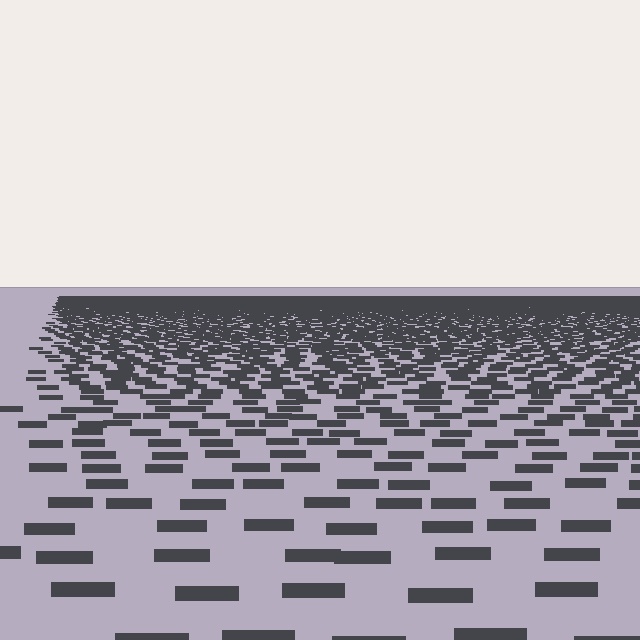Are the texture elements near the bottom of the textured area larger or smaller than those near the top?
Larger. Near the bottom, elements are closer to the viewer and appear at a bigger on-screen size.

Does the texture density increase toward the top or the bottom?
Density increases toward the top.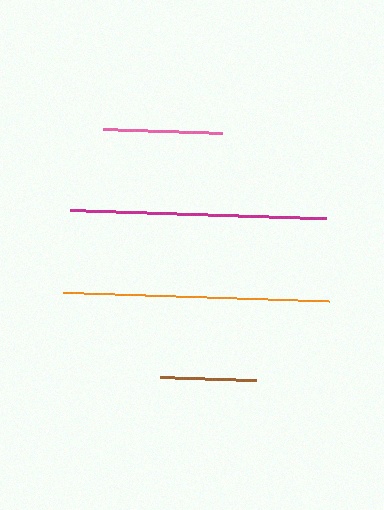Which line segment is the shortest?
The brown line is the shortest at approximately 96 pixels.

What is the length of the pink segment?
The pink segment is approximately 119 pixels long.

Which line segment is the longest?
The orange line is the longest at approximately 266 pixels.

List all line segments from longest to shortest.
From longest to shortest: orange, magenta, pink, brown.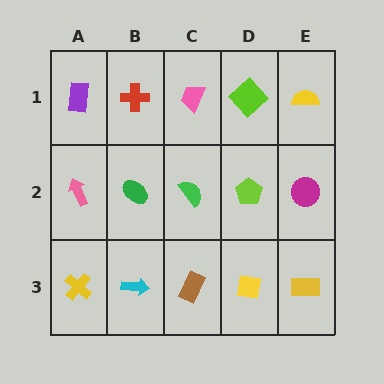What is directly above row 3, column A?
A pink arrow.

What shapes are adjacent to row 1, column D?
A lime pentagon (row 2, column D), a pink trapezoid (row 1, column C), a yellow semicircle (row 1, column E).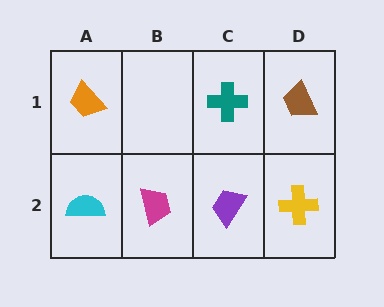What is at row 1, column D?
A brown trapezoid.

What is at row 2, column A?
A cyan semicircle.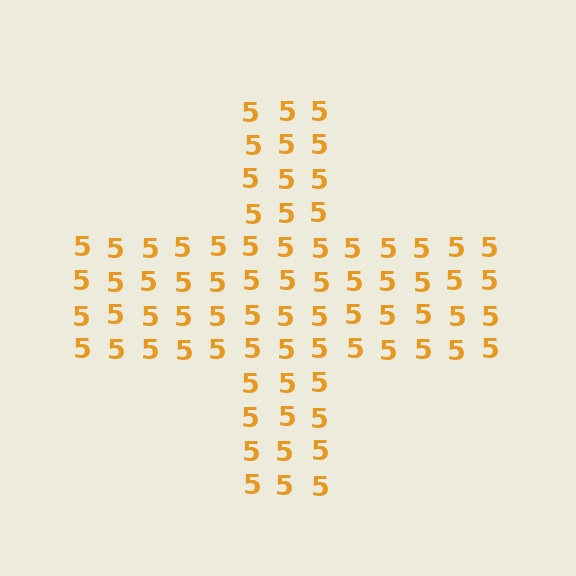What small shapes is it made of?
It is made of small digit 5's.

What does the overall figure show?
The overall figure shows a cross.